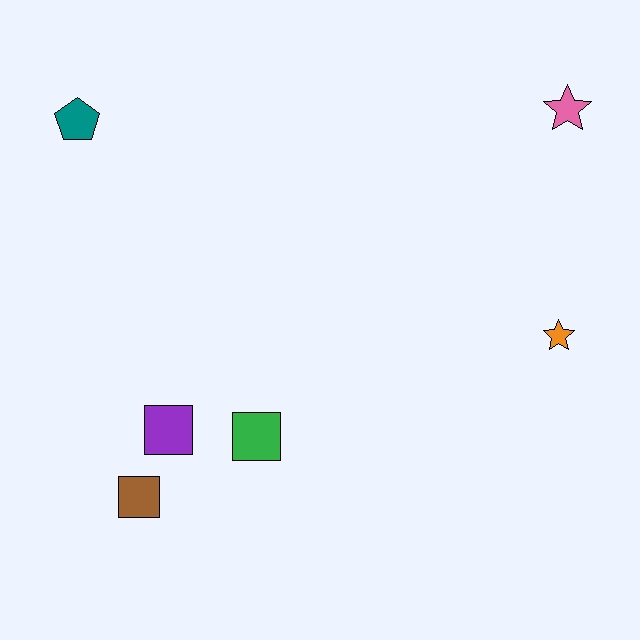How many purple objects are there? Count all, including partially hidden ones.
There is 1 purple object.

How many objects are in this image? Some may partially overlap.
There are 6 objects.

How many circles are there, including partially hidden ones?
There are no circles.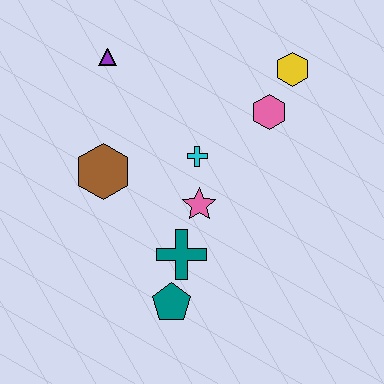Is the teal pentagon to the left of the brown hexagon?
No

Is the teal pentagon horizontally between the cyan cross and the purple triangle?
Yes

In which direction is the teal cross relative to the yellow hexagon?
The teal cross is below the yellow hexagon.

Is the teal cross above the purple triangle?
No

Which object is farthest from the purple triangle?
The teal pentagon is farthest from the purple triangle.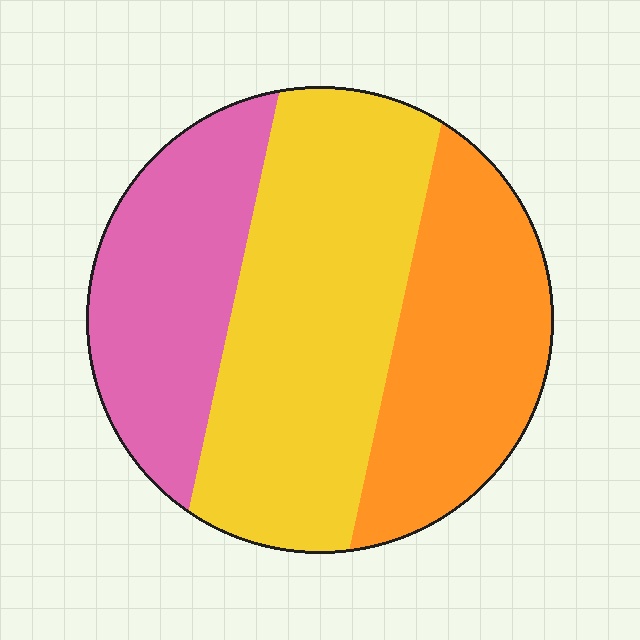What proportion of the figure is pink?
Pink covers around 25% of the figure.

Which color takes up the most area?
Yellow, at roughly 45%.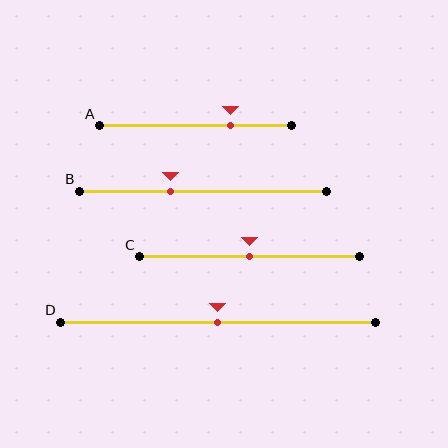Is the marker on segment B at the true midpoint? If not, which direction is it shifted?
No, the marker on segment B is shifted to the left by about 13% of the segment length.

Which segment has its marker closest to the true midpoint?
Segment C has its marker closest to the true midpoint.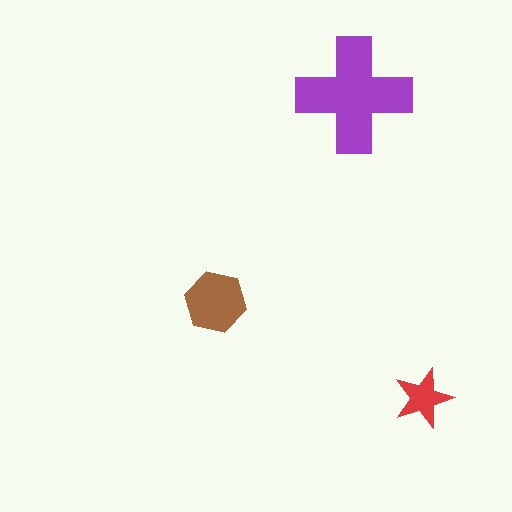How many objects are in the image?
There are 3 objects in the image.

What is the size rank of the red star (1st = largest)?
3rd.